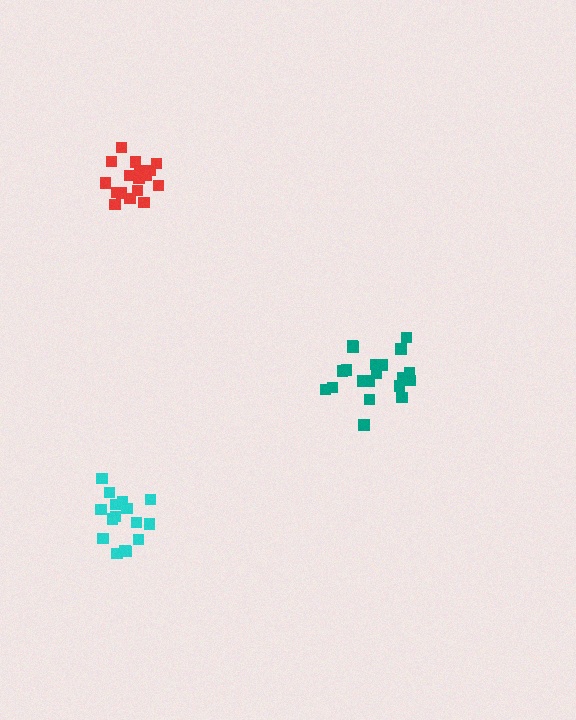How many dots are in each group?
Group 1: 18 dots, Group 2: 16 dots, Group 3: 20 dots (54 total).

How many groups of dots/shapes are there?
There are 3 groups.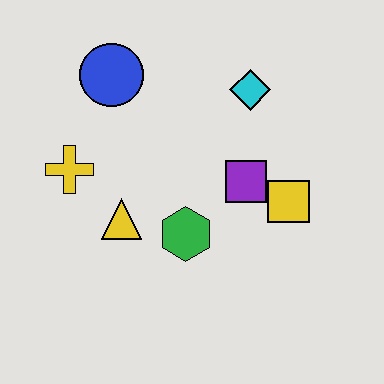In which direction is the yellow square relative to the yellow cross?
The yellow square is to the right of the yellow cross.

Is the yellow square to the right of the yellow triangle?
Yes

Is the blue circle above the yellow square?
Yes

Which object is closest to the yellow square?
The purple square is closest to the yellow square.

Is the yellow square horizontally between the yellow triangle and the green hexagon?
No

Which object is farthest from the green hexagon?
The blue circle is farthest from the green hexagon.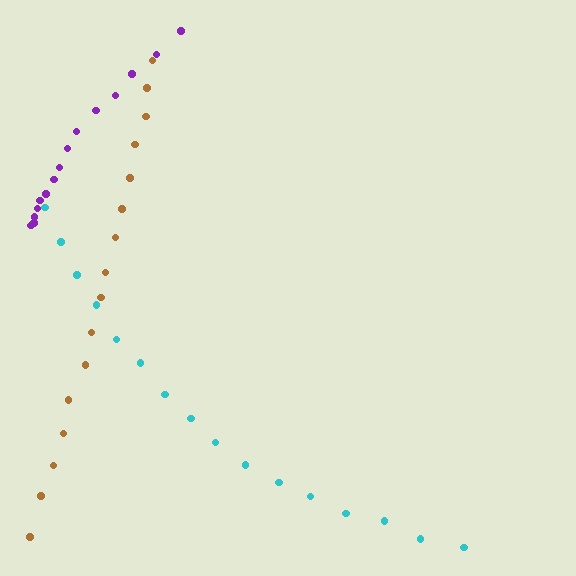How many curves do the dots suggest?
There are 3 distinct paths.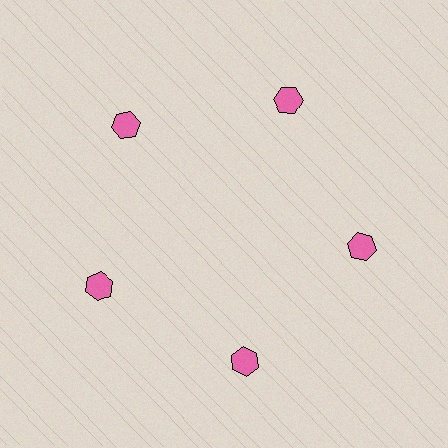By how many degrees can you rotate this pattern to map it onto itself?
The pattern maps onto itself every 72 degrees of rotation.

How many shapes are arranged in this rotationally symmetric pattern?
There are 5 shapes, arranged in 5 groups of 1.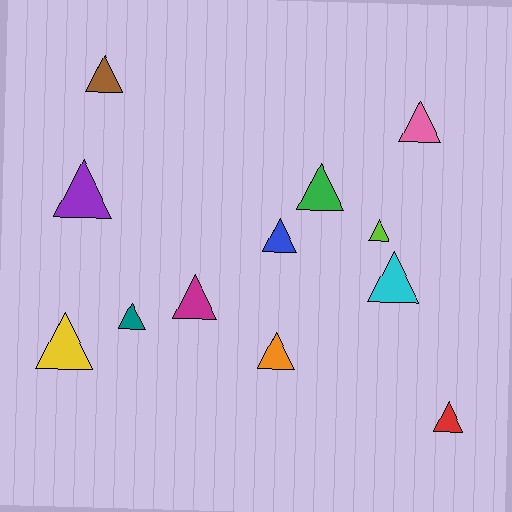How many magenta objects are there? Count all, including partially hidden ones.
There is 1 magenta object.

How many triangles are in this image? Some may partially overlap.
There are 12 triangles.